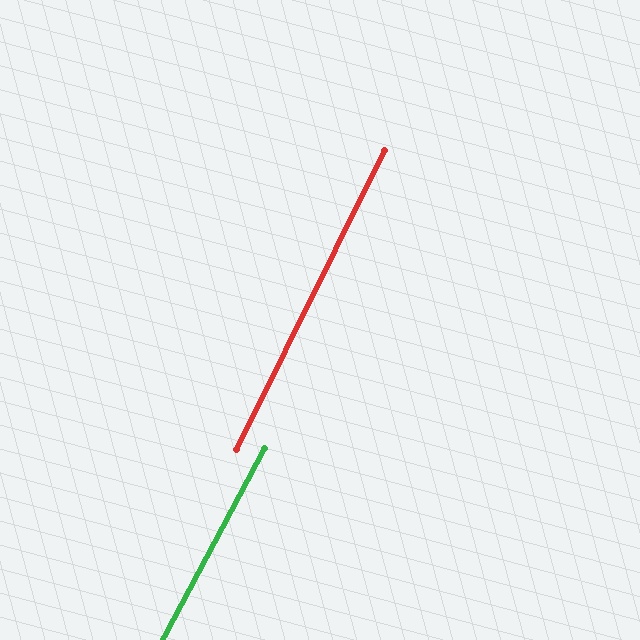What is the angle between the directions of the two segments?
Approximately 2 degrees.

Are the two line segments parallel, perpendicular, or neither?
Parallel — their directions differ by only 1.5°.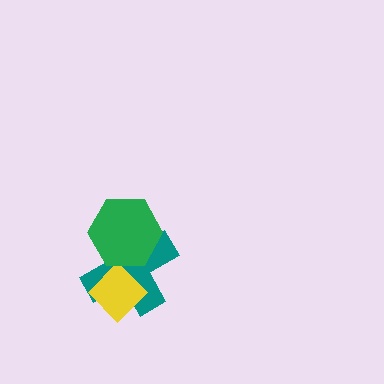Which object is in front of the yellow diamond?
The green hexagon is in front of the yellow diamond.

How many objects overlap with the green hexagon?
2 objects overlap with the green hexagon.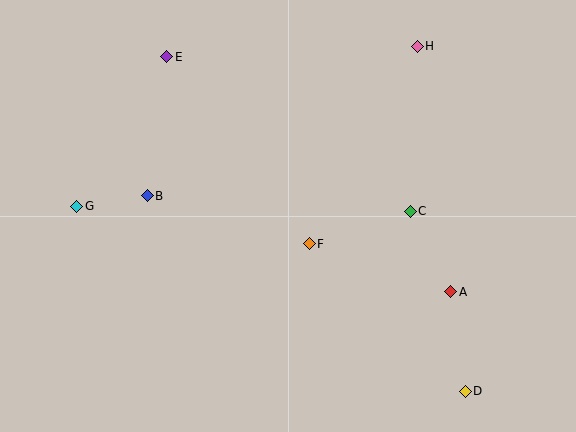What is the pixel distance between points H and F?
The distance between H and F is 225 pixels.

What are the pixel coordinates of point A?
Point A is at (451, 292).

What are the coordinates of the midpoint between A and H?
The midpoint between A and H is at (434, 169).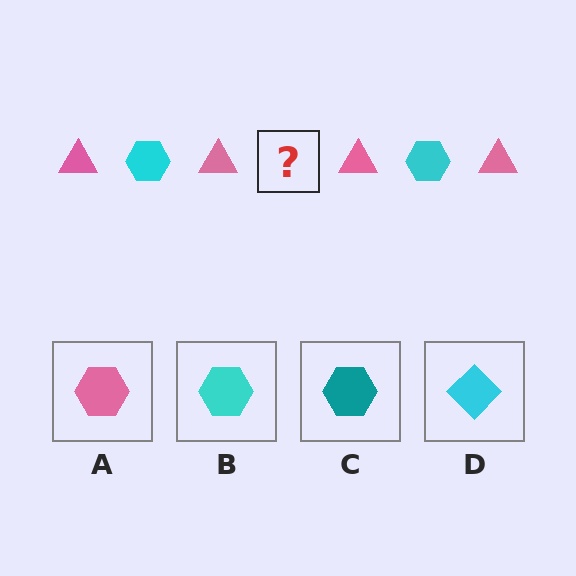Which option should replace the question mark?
Option B.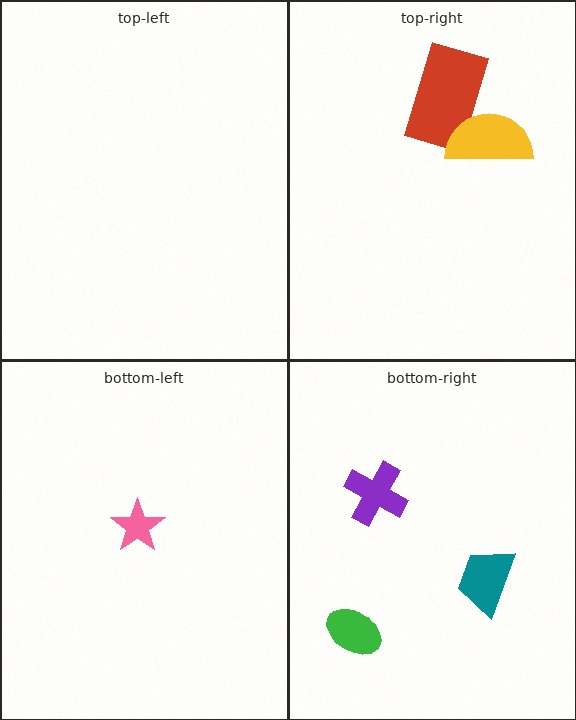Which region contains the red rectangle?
The top-right region.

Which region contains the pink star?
The bottom-left region.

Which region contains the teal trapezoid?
The bottom-right region.